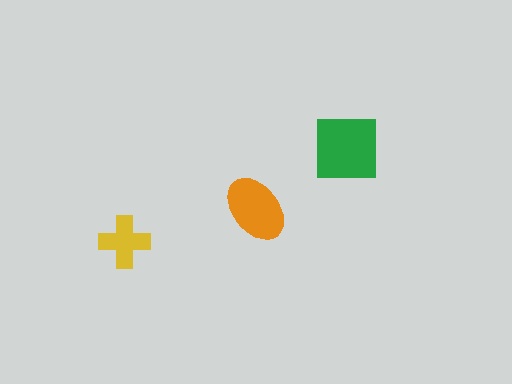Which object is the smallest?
The yellow cross.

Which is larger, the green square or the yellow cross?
The green square.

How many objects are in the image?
There are 3 objects in the image.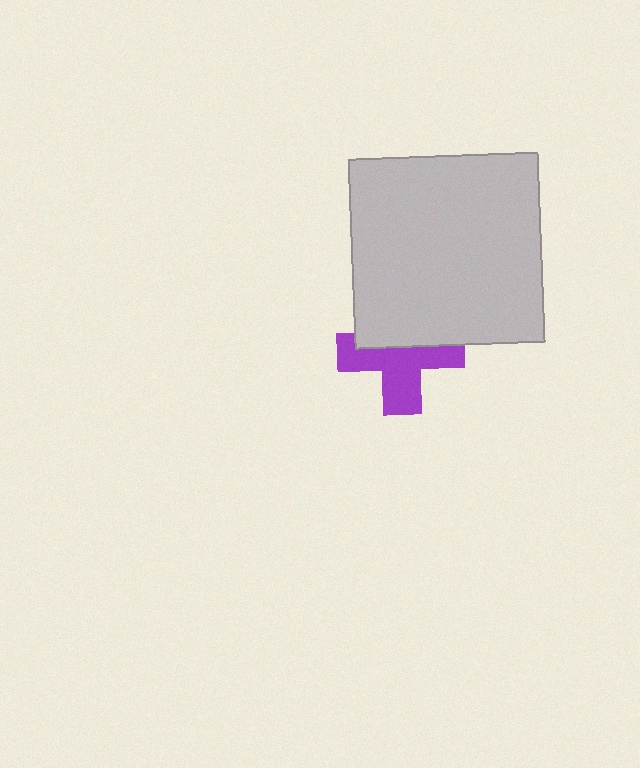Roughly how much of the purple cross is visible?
About half of it is visible (roughly 57%).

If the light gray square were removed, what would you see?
You would see the complete purple cross.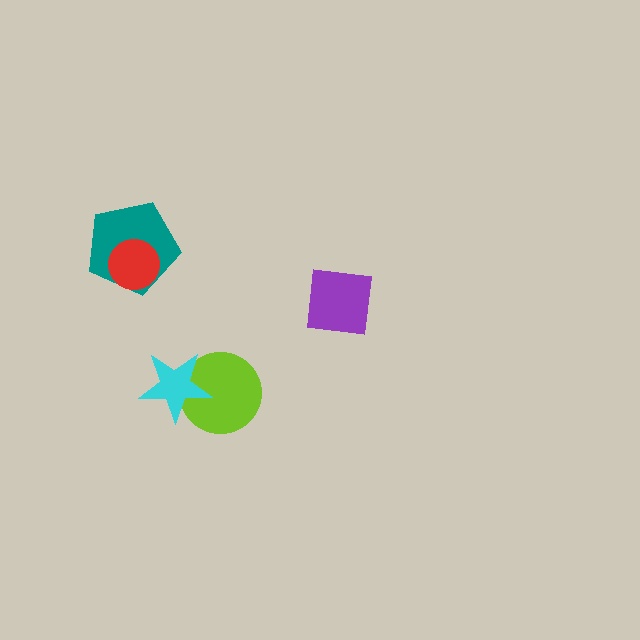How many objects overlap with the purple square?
0 objects overlap with the purple square.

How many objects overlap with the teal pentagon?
1 object overlaps with the teal pentagon.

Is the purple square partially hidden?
No, no other shape covers it.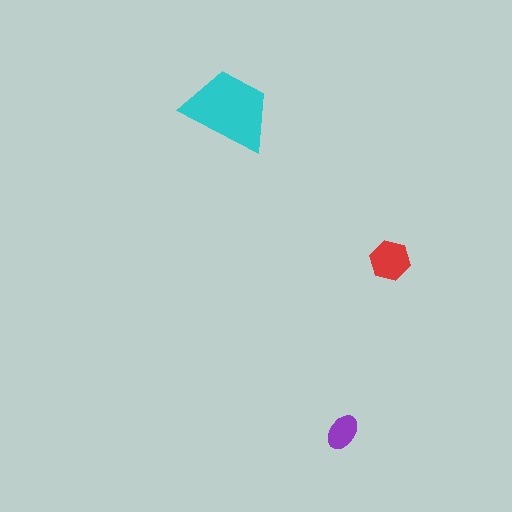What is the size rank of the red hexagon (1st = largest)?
2nd.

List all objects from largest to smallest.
The cyan trapezoid, the red hexagon, the purple ellipse.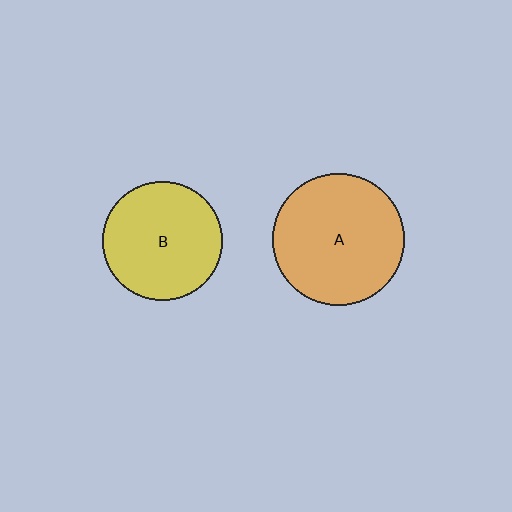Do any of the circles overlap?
No, none of the circles overlap.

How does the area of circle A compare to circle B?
Approximately 1.2 times.